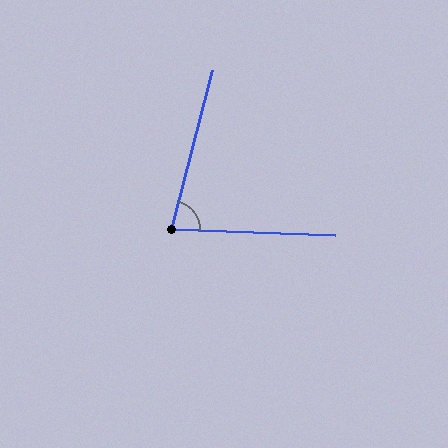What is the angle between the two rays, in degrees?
Approximately 78 degrees.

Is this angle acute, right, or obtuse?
It is acute.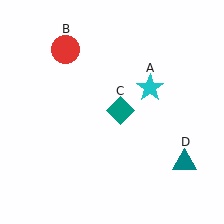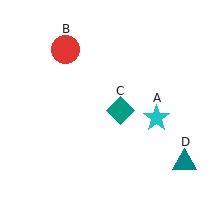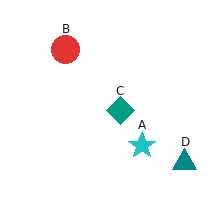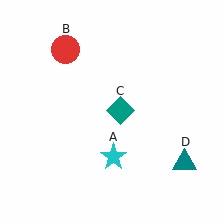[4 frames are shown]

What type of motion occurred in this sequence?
The cyan star (object A) rotated clockwise around the center of the scene.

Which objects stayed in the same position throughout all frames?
Red circle (object B) and teal diamond (object C) and teal triangle (object D) remained stationary.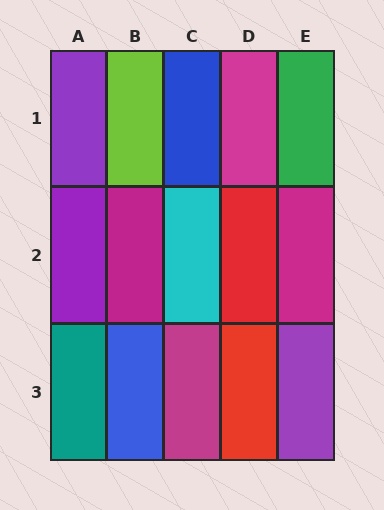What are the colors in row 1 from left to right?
Purple, lime, blue, magenta, green.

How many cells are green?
1 cell is green.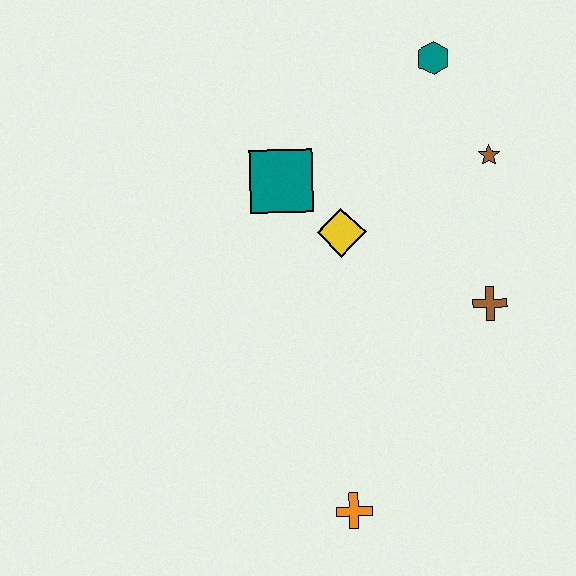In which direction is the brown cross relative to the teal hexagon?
The brown cross is below the teal hexagon.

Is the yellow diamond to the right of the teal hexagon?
No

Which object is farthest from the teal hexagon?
The orange cross is farthest from the teal hexagon.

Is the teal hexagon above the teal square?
Yes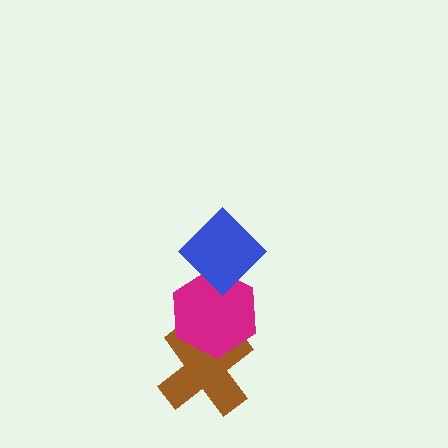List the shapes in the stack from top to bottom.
From top to bottom: the blue diamond, the magenta hexagon, the brown cross.